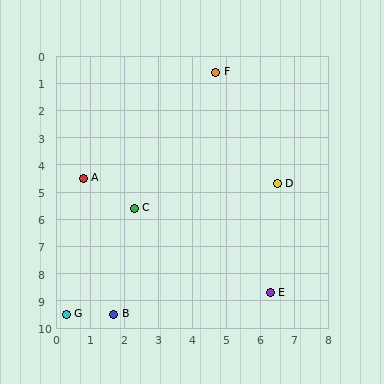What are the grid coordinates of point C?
Point C is at approximately (2.3, 5.6).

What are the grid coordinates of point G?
Point G is at approximately (0.3, 9.5).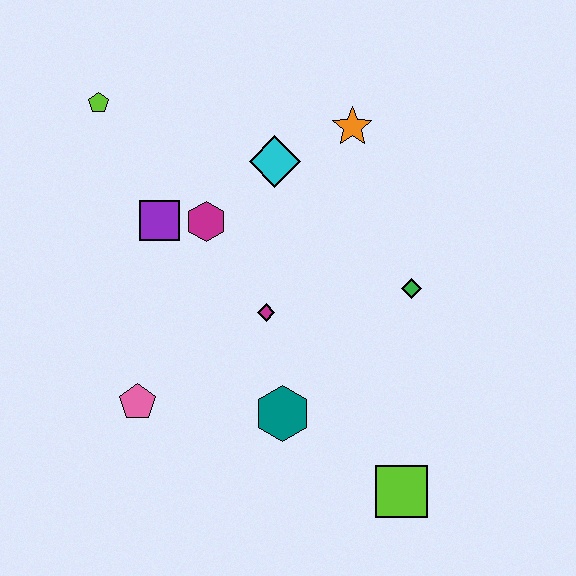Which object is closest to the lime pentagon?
The purple square is closest to the lime pentagon.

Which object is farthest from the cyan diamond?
The lime square is farthest from the cyan diamond.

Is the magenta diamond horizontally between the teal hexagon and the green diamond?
No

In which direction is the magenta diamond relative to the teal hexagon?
The magenta diamond is above the teal hexagon.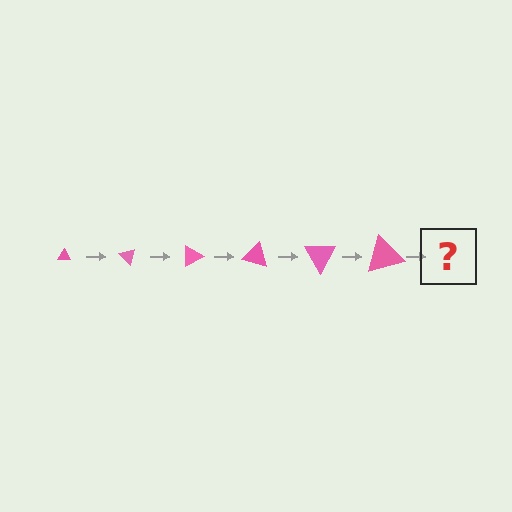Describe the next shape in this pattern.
It should be a triangle, larger than the previous one and rotated 270 degrees from the start.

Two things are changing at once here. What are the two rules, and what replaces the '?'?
The two rules are that the triangle grows larger each step and it rotates 45 degrees each step. The '?' should be a triangle, larger than the previous one and rotated 270 degrees from the start.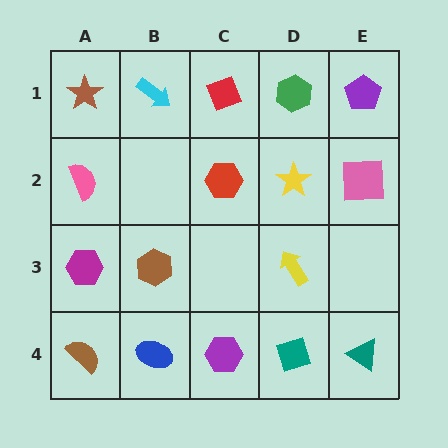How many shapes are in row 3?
3 shapes.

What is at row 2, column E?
A pink square.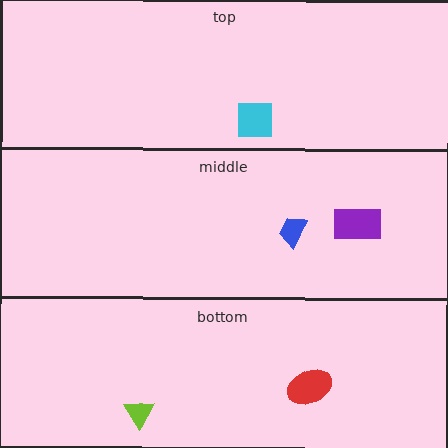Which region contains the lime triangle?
The bottom region.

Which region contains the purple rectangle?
The middle region.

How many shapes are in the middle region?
2.